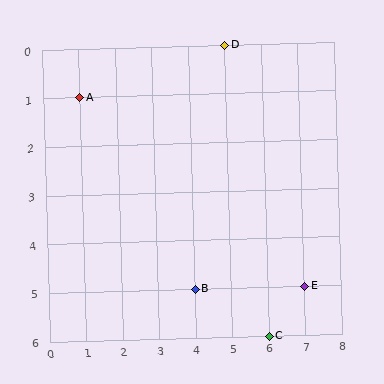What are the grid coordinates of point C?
Point C is at grid coordinates (6, 6).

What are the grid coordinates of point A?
Point A is at grid coordinates (1, 1).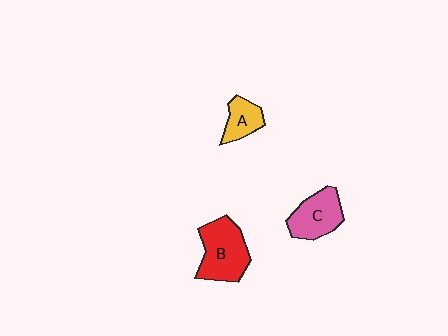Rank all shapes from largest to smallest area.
From largest to smallest: B (red), C (pink), A (yellow).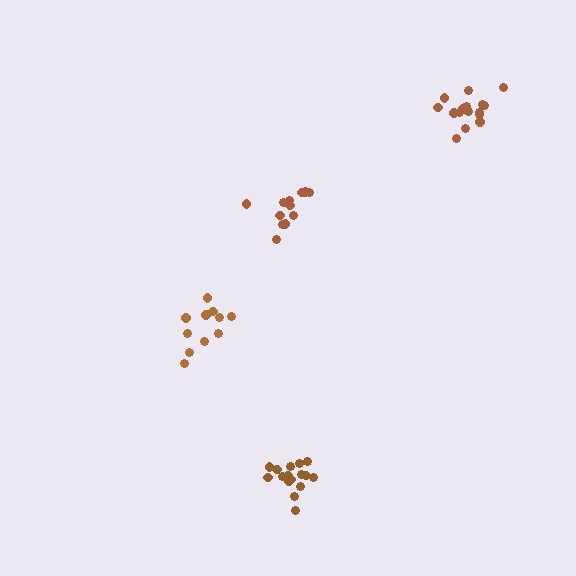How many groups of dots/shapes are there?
There are 4 groups.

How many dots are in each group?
Group 1: 16 dots, Group 2: 11 dots, Group 3: 16 dots, Group 4: 12 dots (55 total).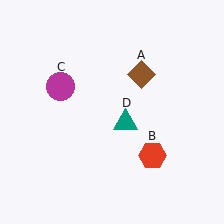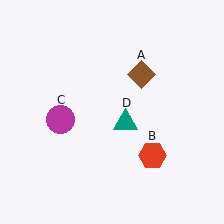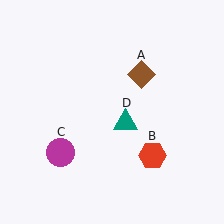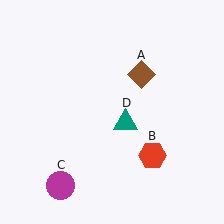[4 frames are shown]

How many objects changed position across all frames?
1 object changed position: magenta circle (object C).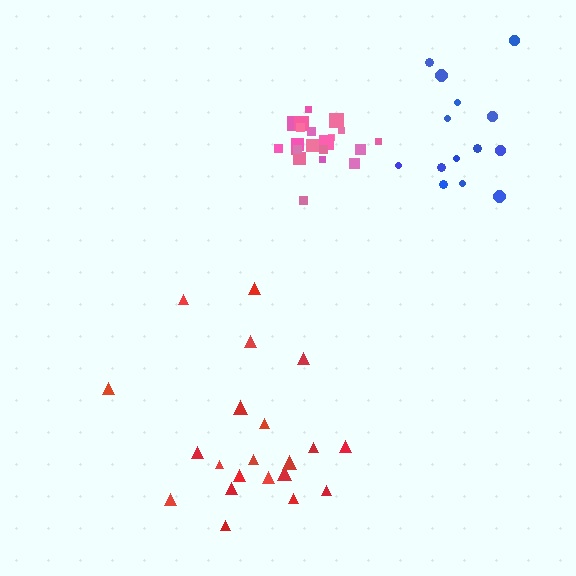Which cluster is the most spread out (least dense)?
Red.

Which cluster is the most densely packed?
Pink.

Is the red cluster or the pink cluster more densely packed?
Pink.